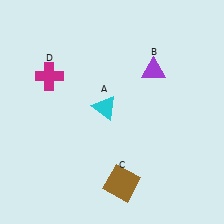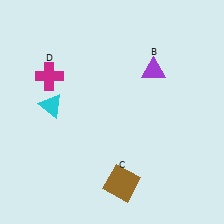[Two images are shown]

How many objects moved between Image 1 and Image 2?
1 object moved between the two images.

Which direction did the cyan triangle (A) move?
The cyan triangle (A) moved left.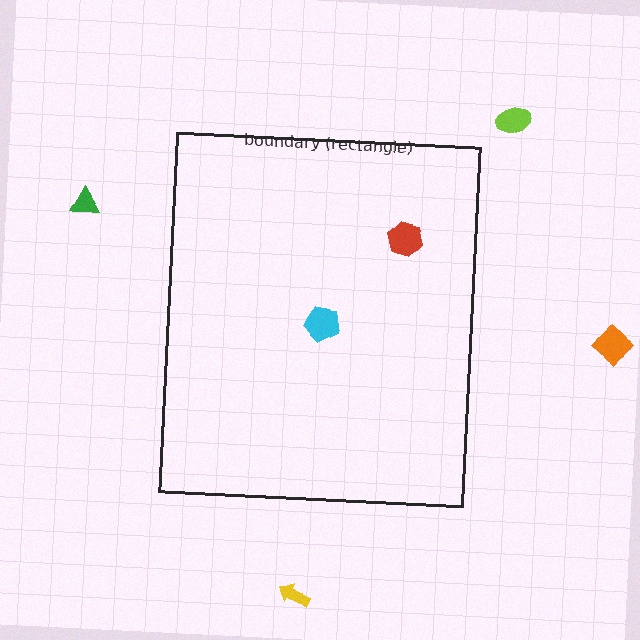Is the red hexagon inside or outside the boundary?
Inside.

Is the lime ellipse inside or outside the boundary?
Outside.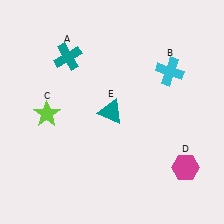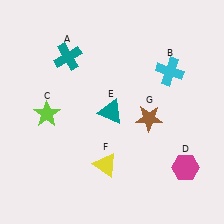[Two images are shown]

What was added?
A yellow triangle (F), a brown star (G) were added in Image 2.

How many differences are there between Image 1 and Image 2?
There are 2 differences between the two images.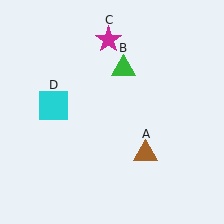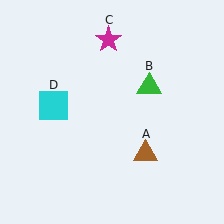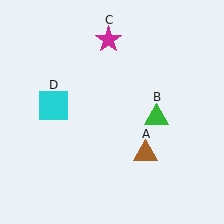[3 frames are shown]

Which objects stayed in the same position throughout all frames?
Brown triangle (object A) and magenta star (object C) and cyan square (object D) remained stationary.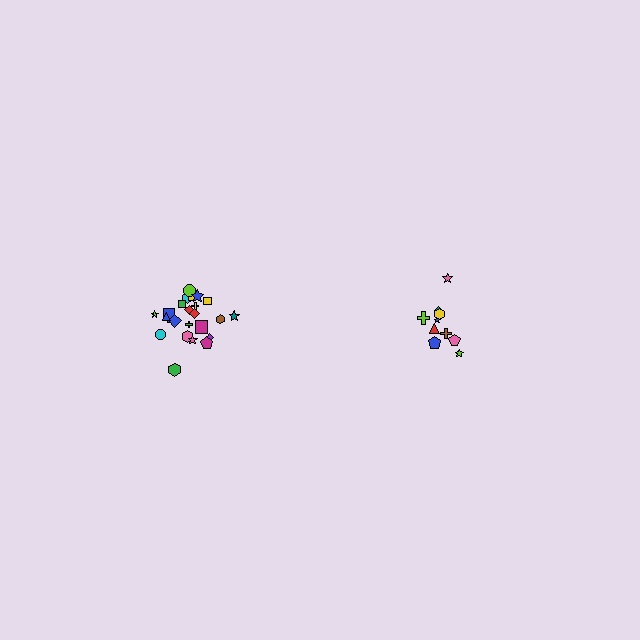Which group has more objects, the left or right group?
The left group.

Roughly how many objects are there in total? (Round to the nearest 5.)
Roughly 35 objects in total.